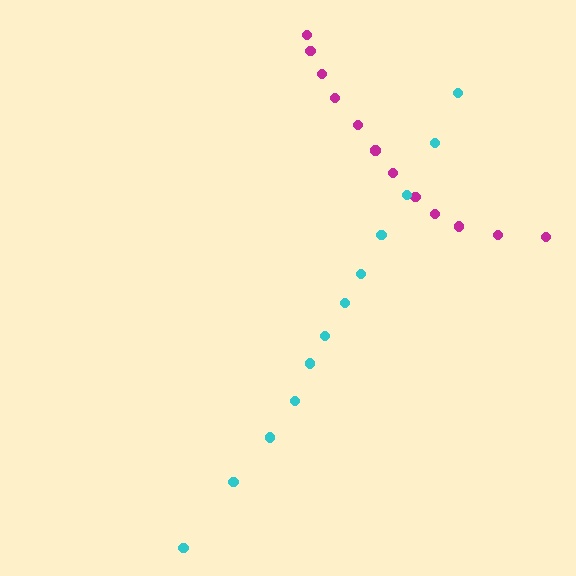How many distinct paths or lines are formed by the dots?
There are 2 distinct paths.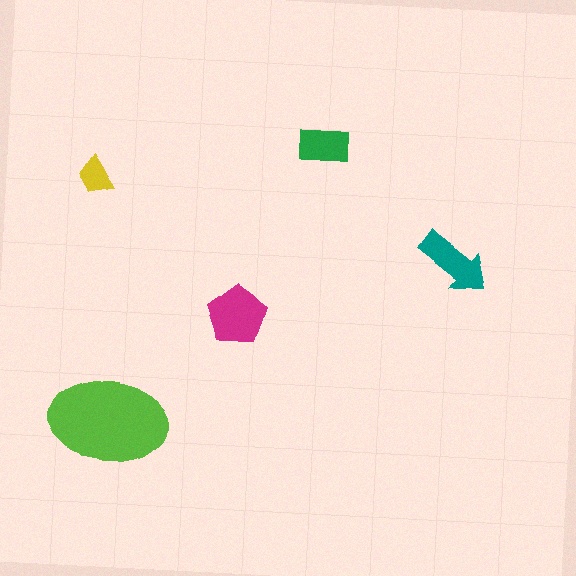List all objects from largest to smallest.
The lime ellipse, the magenta pentagon, the teal arrow, the green rectangle, the yellow trapezoid.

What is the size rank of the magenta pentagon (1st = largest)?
2nd.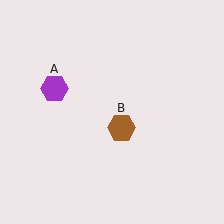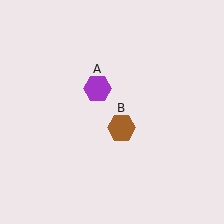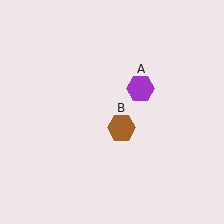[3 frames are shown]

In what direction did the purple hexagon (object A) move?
The purple hexagon (object A) moved right.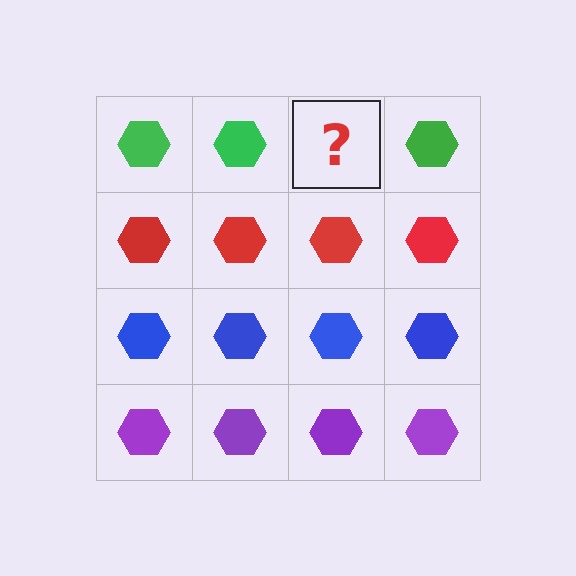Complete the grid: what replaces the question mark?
The question mark should be replaced with a green hexagon.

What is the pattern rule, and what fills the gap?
The rule is that each row has a consistent color. The gap should be filled with a green hexagon.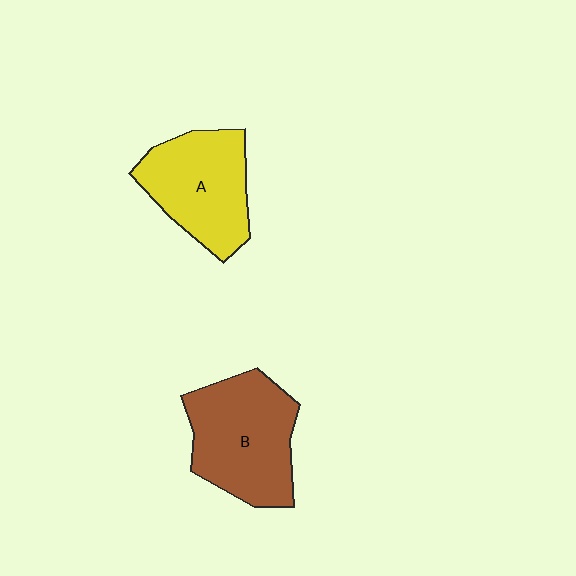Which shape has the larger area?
Shape B (brown).